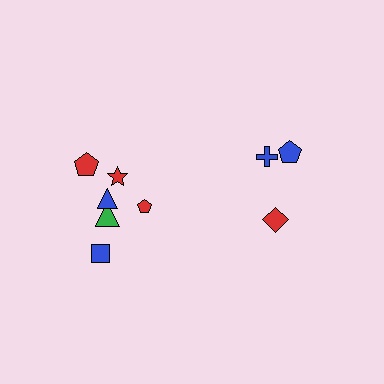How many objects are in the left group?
There are 6 objects.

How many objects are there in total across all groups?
There are 9 objects.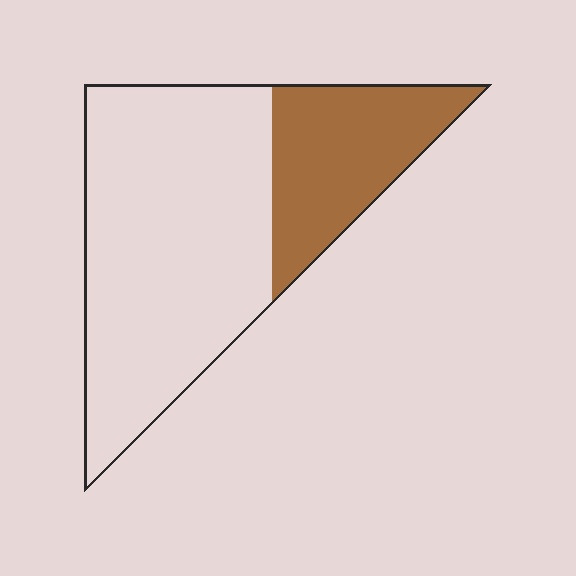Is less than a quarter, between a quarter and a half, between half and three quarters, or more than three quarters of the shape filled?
Between a quarter and a half.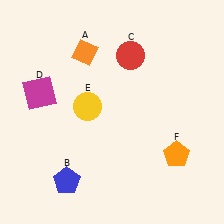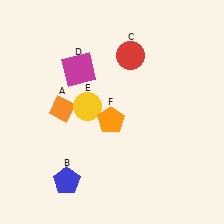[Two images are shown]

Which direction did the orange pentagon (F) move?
The orange pentagon (F) moved left.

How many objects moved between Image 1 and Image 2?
3 objects moved between the two images.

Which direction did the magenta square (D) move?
The magenta square (D) moved right.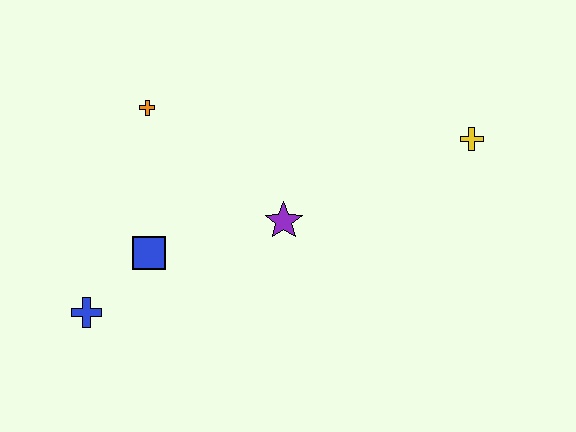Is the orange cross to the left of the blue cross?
No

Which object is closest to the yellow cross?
The purple star is closest to the yellow cross.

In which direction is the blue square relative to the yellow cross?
The blue square is to the left of the yellow cross.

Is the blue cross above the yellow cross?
No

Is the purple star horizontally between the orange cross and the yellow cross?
Yes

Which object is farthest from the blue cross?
The yellow cross is farthest from the blue cross.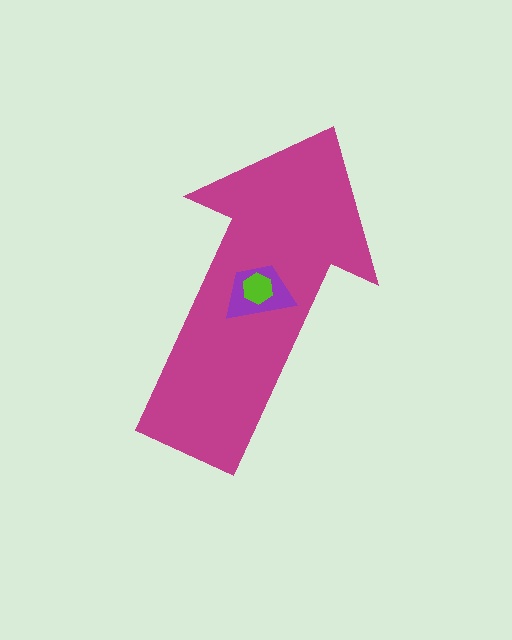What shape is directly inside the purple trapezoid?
The lime hexagon.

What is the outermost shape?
The magenta arrow.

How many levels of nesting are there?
3.